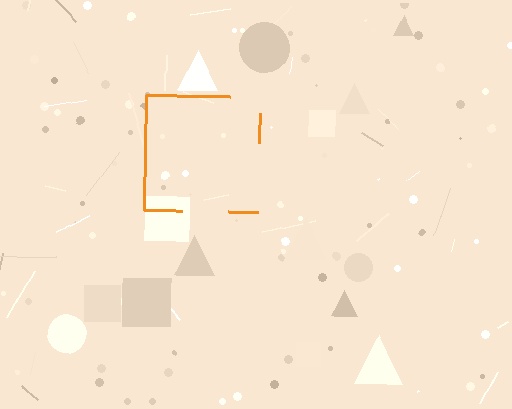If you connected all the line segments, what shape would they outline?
They would outline a square.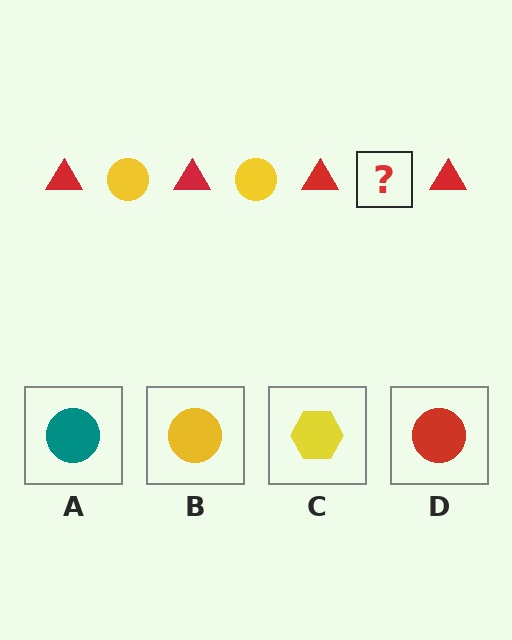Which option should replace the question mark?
Option B.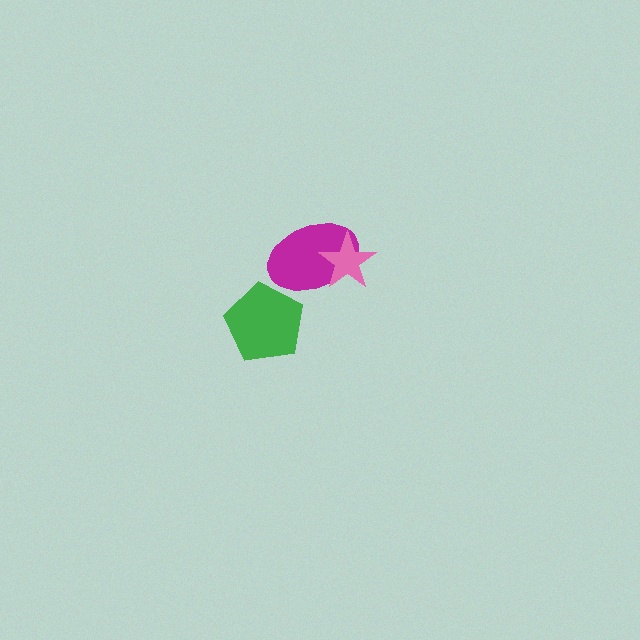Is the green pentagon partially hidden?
No, no other shape covers it.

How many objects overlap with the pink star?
1 object overlaps with the pink star.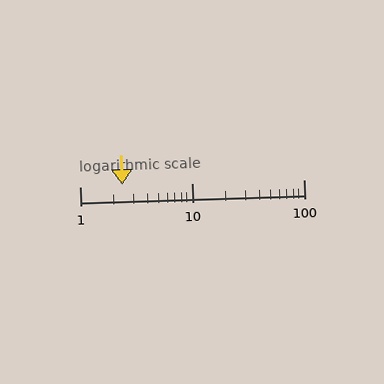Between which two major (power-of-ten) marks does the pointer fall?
The pointer is between 1 and 10.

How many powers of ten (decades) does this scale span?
The scale spans 2 decades, from 1 to 100.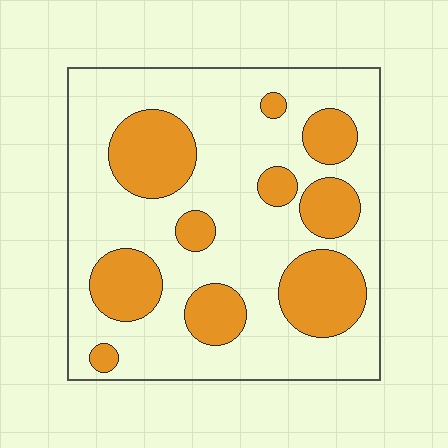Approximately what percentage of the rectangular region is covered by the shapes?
Approximately 30%.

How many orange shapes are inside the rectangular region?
10.